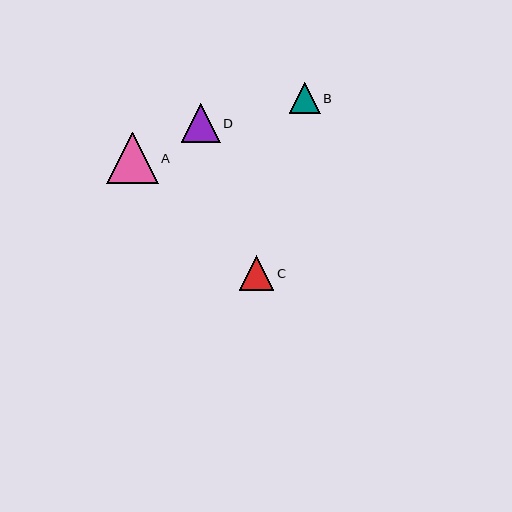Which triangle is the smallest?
Triangle B is the smallest with a size of approximately 31 pixels.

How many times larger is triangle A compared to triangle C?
Triangle A is approximately 1.5 times the size of triangle C.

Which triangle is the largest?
Triangle A is the largest with a size of approximately 51 pixels.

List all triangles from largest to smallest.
From largest to smallest: A, D, C, B.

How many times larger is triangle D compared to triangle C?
Triangle D is approximately 1.1 times the size of triangle C.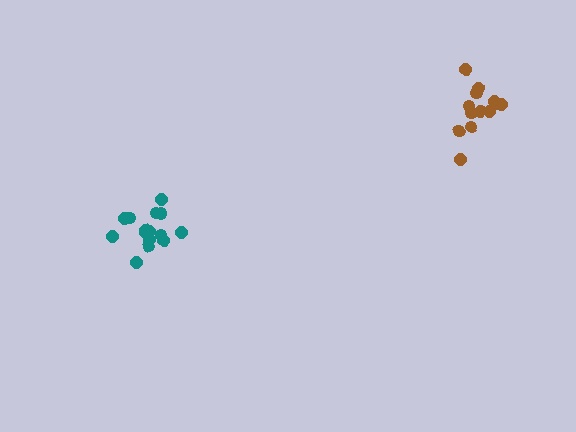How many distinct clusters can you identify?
There are 2 distinct clusters.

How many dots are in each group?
Group 1: 13 dots, Group 2: 15 dots (28 total).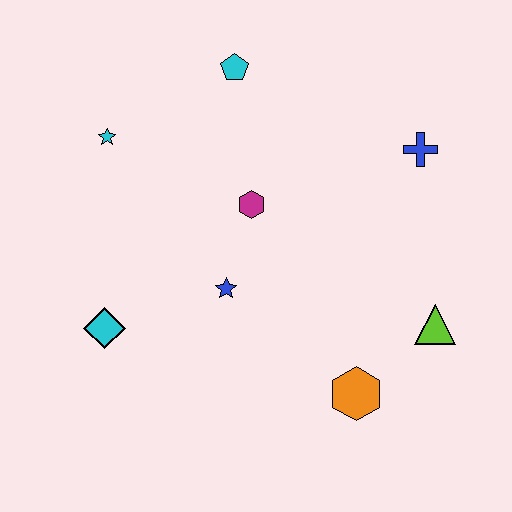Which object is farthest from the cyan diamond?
The blue cross is farthest from the cyan diamond.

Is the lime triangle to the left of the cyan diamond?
No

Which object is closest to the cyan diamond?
The blue star is closest to the cyan diamond.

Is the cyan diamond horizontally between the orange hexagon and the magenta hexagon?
No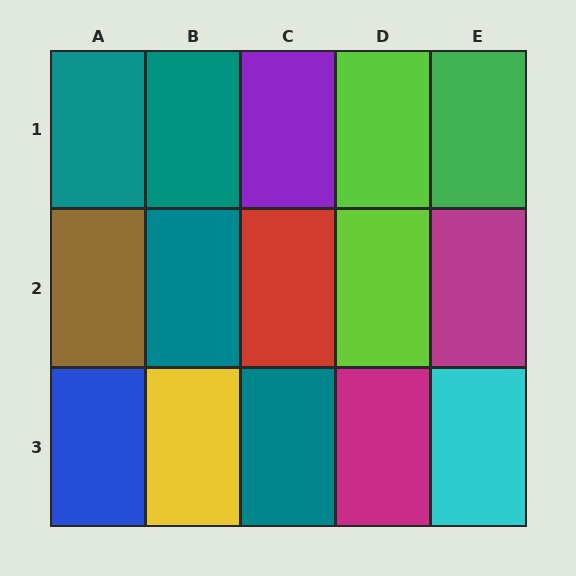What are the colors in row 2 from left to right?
Brown, teal, red, lime, magenta.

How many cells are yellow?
1 cell is yellow.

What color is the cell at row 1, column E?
Green.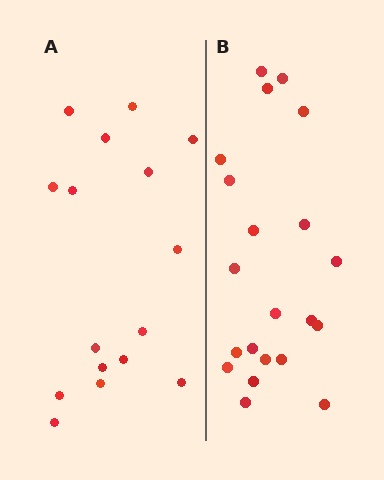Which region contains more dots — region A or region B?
Region B (the right region) has more dots.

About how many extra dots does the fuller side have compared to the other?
Region B has about 5 more dots than region A.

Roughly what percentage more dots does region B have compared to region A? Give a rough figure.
About 30% more.